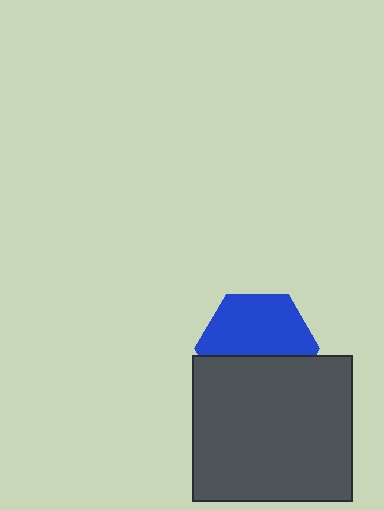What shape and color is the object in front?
The object in front is a dark gray rectangle.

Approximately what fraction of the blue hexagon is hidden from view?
Roughly 42% of the blue hexagon is hidden behind the dark gray rectangle.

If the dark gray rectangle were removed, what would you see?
You would see the complete blue hexagon.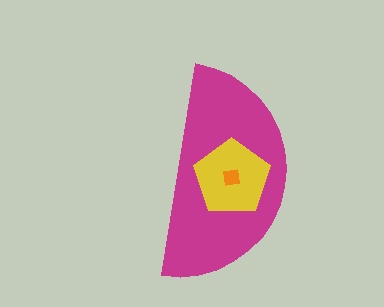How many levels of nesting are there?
3.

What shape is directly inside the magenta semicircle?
The yellow pentagon.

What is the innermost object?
The orange square.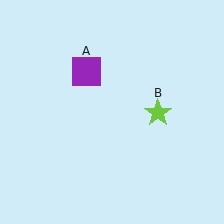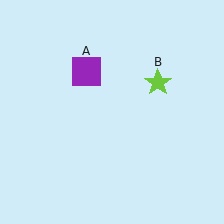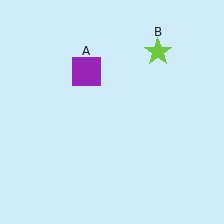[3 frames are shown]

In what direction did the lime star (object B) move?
The lime star (object B) moved up.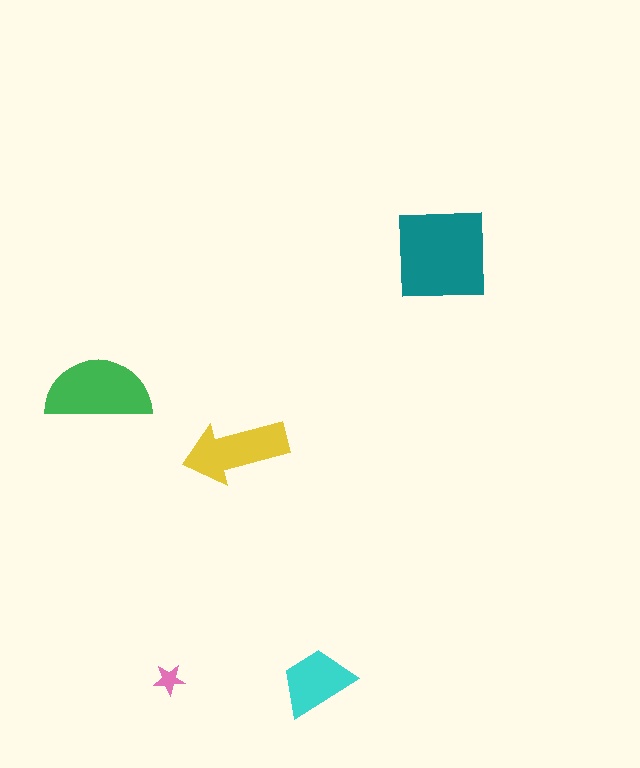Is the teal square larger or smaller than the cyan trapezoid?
Larger.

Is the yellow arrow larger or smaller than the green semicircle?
Smaller.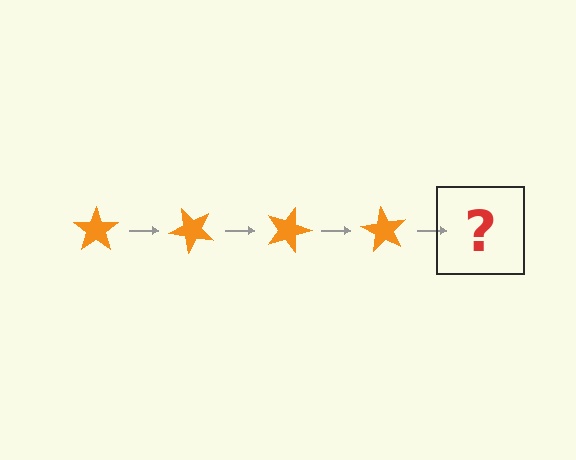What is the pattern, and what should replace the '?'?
The pattern is that the star rotates 45 degrees each step. The '?' should be an orange star rotated 180 degrees.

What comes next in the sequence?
The next element should be an orange star rotated 180 degrees.